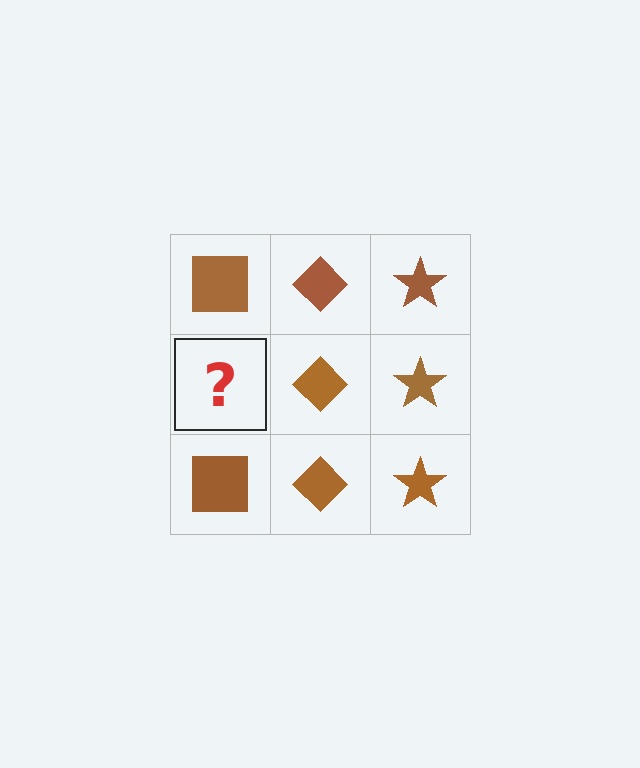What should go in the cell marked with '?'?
The missing cell should contain a brown square.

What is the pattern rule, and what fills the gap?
The rule is that each column has a consistent shape. The gap should be filled with a brown square.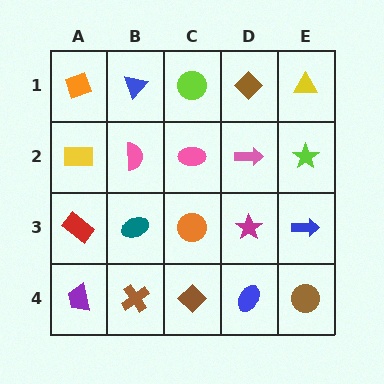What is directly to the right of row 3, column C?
A magenta star.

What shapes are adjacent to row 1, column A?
A yellow rectangle (row 2, column A), a blue triangle (row 1, column B).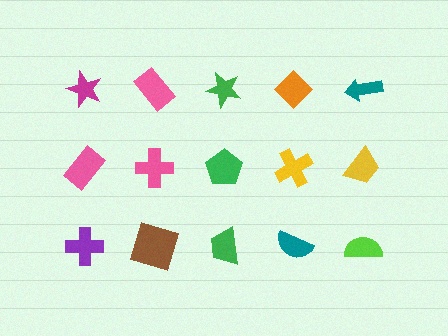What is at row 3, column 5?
A lime semicircle.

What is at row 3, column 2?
A brown square.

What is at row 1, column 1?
A magenta star.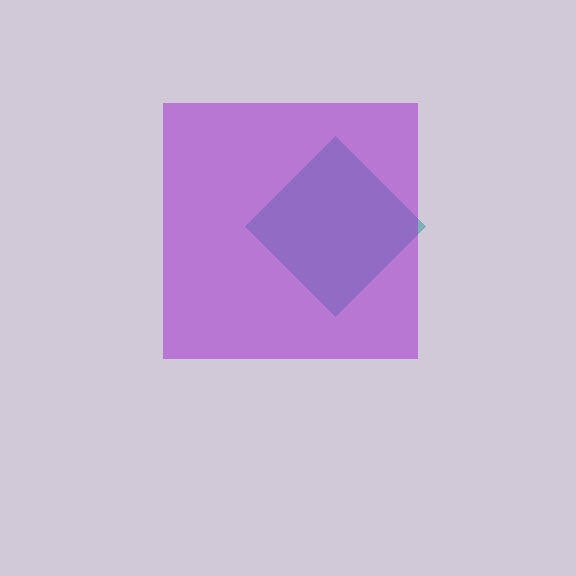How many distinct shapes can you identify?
There are 2 distinct shapes: a teal diamond, a purple square.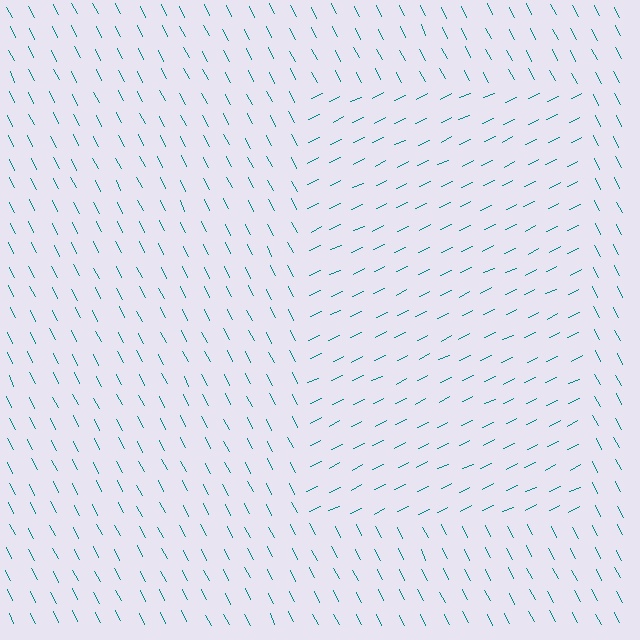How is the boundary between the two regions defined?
The boundary is defined purely by a change in line orientation (approximately 88 degrees difference). All lines are the same color and thickness.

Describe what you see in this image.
The image is filled with small teal line segments. A rectangle region in the image has lines oriented differently from the surrounding lines, creating a visible texture boundary.